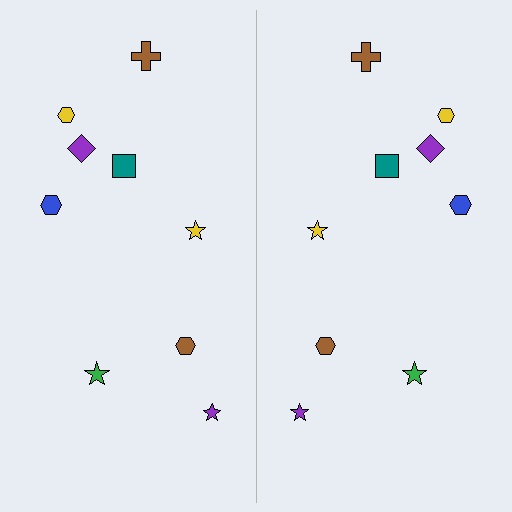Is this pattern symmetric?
Yes, this pattern has bilateral (reflection) symmetry.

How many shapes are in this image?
There are 18 shapes in this image.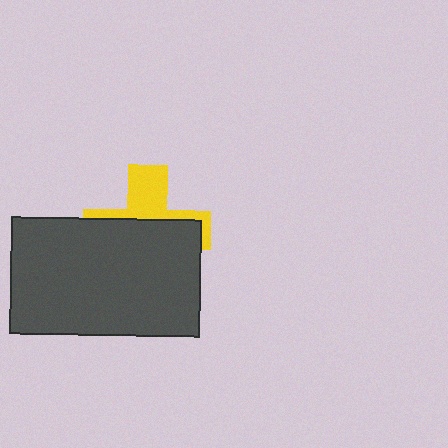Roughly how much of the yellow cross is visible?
A small part of it is visible (roughly 37%).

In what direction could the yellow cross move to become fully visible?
The yellow cross could move up. That would shift it out from behind the dark gray rectangle entirely.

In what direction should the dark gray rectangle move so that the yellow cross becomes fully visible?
The dark gray rectangle should move down. That is the shortest direction to clear the overlap and leave the yellow cross fully visible.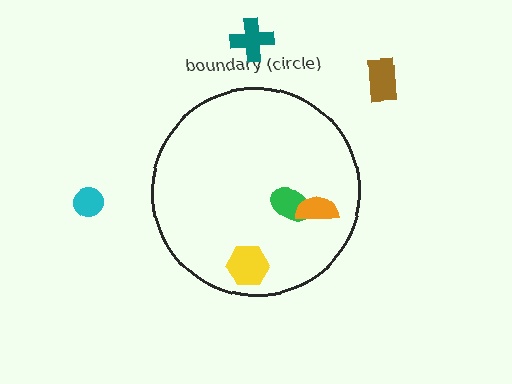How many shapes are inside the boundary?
3 inside, 3 outside.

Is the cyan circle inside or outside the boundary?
Outside.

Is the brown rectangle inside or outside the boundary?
Outside.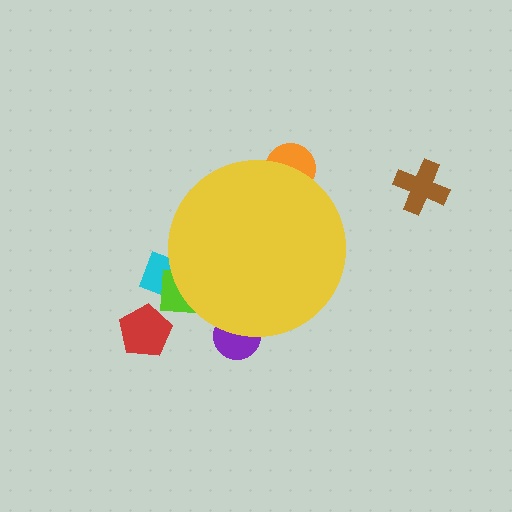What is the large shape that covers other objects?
A yellow circle.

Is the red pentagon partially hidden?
No, the red pentagon is fully visible.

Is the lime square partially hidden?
Yes, the lime square is partially hidden behind the yellow circle.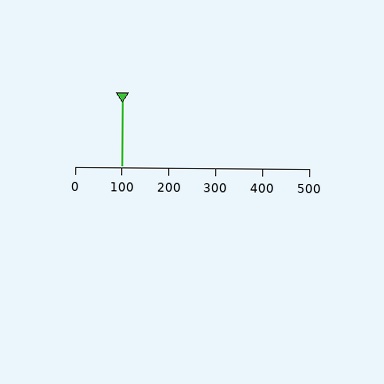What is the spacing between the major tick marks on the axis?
The major ticks are spaced 100 apart.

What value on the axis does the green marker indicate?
The marker indicates approximately 100.